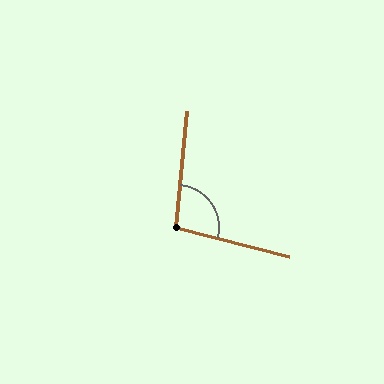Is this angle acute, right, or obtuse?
It is obtuse.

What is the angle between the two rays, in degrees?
Approximately 99 degrees.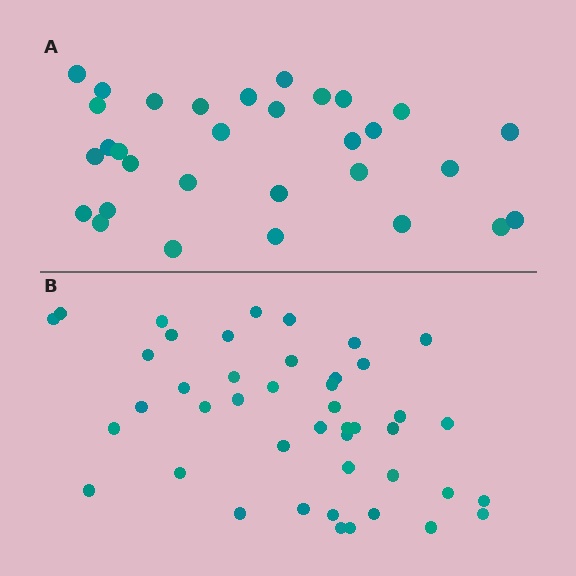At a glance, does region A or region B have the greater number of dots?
Region B (the bottom region) has more dots.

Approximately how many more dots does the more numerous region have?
Region B has approximately 15 more dots than region A.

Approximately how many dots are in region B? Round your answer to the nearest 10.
About 40 dots. (The exact count is 44, which rounds to 40.)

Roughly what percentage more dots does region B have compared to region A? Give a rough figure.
About 40% more.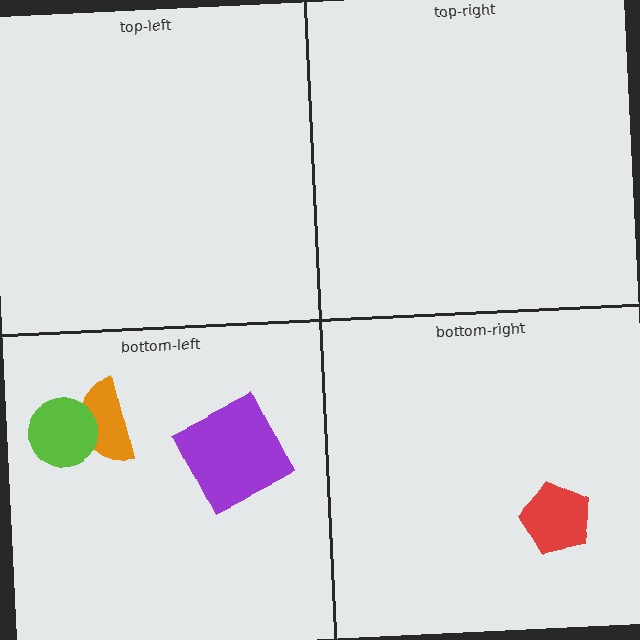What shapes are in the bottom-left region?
The orange semicircle, the lime circle, the purple square.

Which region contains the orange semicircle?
The bottom-left region.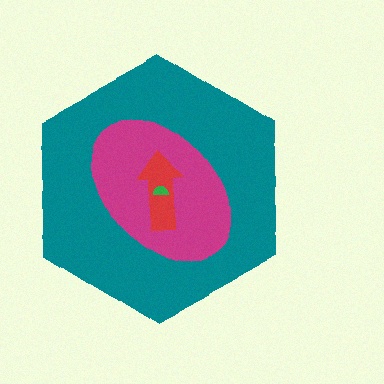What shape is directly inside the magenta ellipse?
The red arrow.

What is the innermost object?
The green semicircle.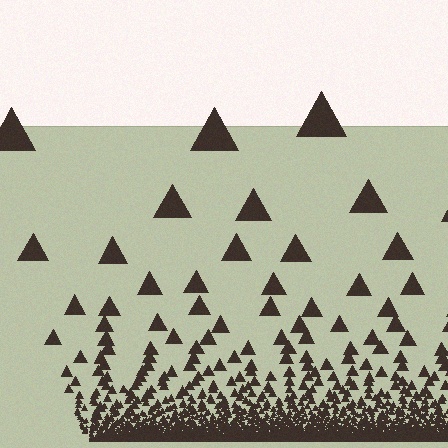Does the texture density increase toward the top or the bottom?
Density increases toward the bottom.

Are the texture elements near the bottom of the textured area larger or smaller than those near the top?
Smaller. The gradient is inverted — elements near the bottom are smaller and denser.